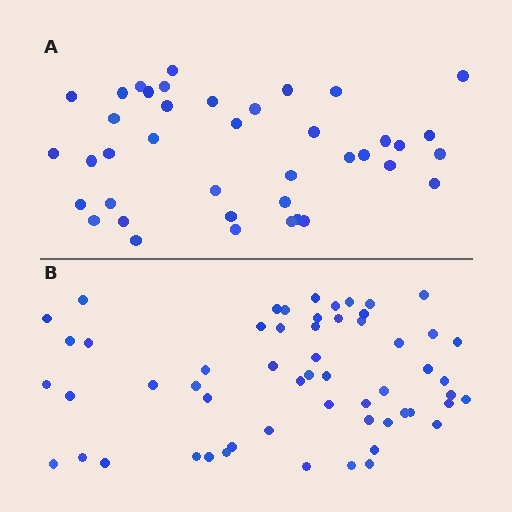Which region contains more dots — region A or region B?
Region B (the bottom region) has more dots.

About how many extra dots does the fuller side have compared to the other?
Region B has approximately 15 more dots than region A.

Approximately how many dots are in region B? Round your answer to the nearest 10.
About 60 dots. (The exact count is 57, which rounds to 60.)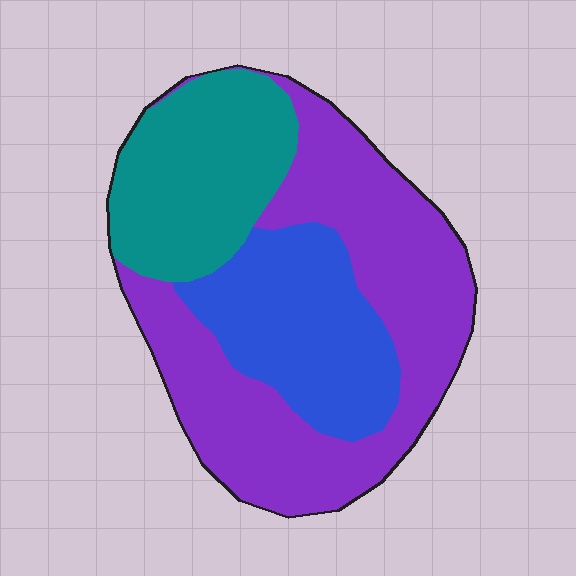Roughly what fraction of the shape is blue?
Blue takes up about one quarter (1/4) of the shape.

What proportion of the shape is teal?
Teal takes up about one quarter (1/4) of the shape.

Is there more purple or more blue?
Purple.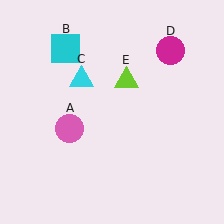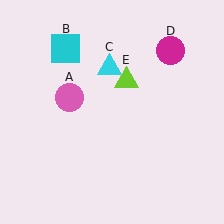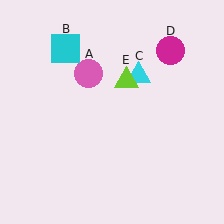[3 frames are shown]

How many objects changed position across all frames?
2 objects changed position: pink circle (object A), cyan triangle (object C).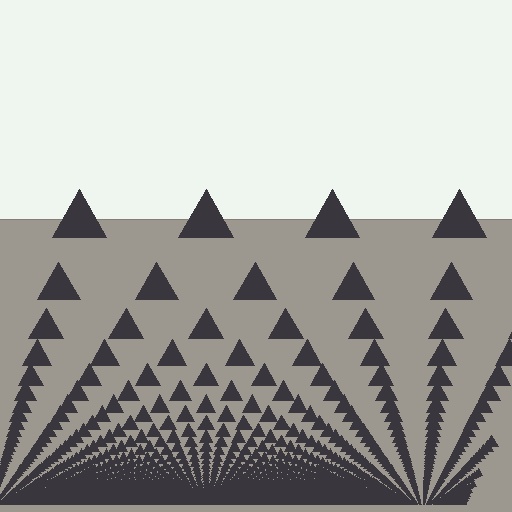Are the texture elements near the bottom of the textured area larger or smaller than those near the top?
Smaller. The gradient is inverted — elements near the bottom are smaller and denser.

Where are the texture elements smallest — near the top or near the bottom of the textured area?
Near the bottom.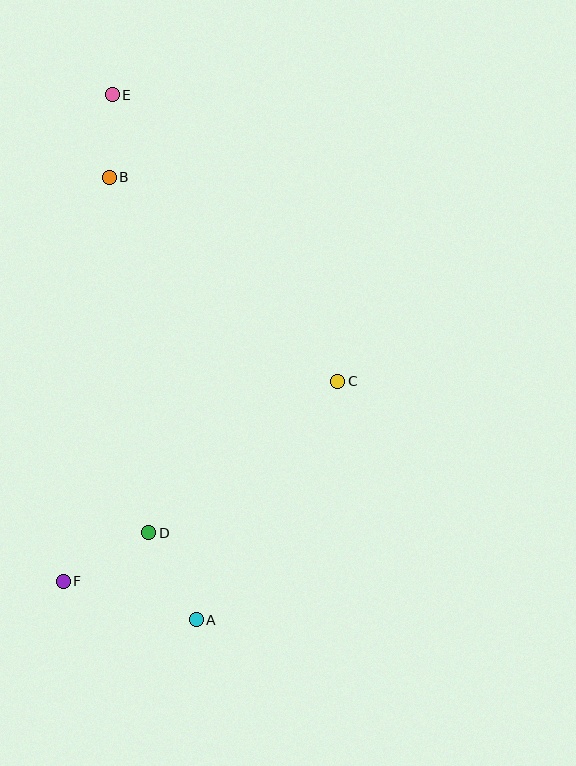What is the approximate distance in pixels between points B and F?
The distance between B and F is approximately 406 pixels.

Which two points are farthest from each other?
Points A and E are farthest from each other.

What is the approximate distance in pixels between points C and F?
The distance between C and F is approximately 339 pixels.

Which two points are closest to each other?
Points B and E are closest to each other.